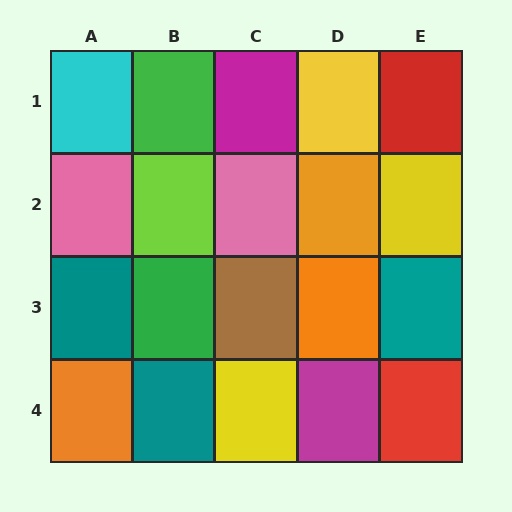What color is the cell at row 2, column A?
Pink.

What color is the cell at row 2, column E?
Yellow.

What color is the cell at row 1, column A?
Cyan.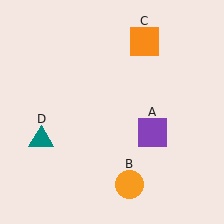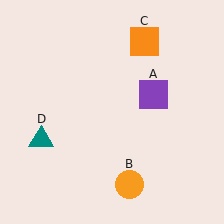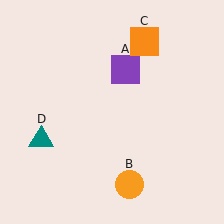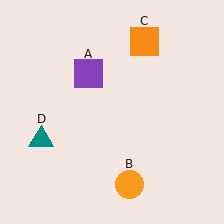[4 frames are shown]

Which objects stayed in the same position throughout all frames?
Orange circle (object B) and orange square (object C) and teal triangle (object D) remained stationary.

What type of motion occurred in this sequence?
The purple square (object A) rotated counterclockwise around the center of the scene.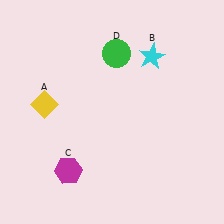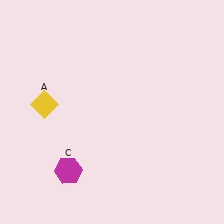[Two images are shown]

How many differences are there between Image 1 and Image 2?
There are 2 differences between the two images.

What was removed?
The cyan star (B), the green circle (D) were removed in Image 2.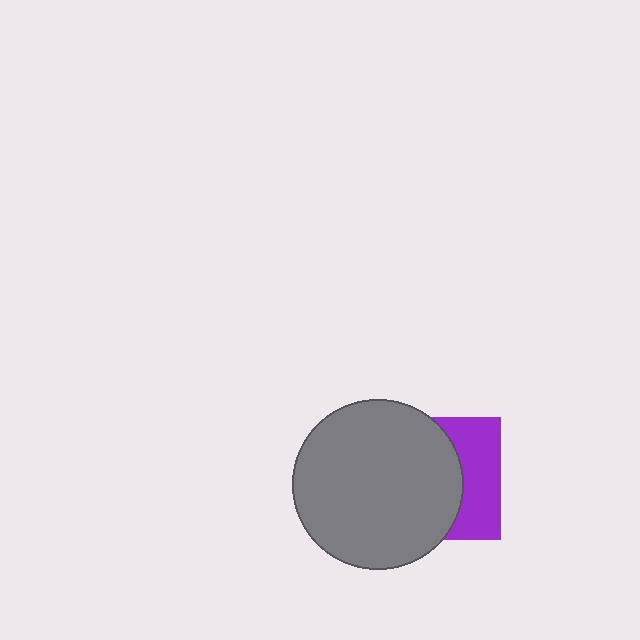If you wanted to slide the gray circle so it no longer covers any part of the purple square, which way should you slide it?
Slide it left — that is the most direct way to separate the two shapes.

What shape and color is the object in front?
The object in front is a gray circle.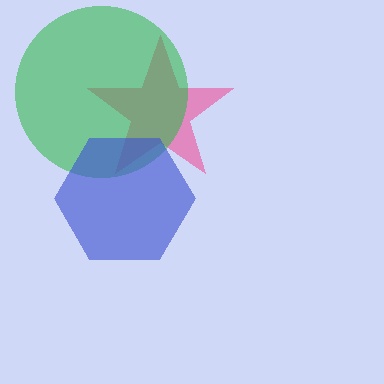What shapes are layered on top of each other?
The layered shapes are: a pink star, a green circle, a blue hexagon.